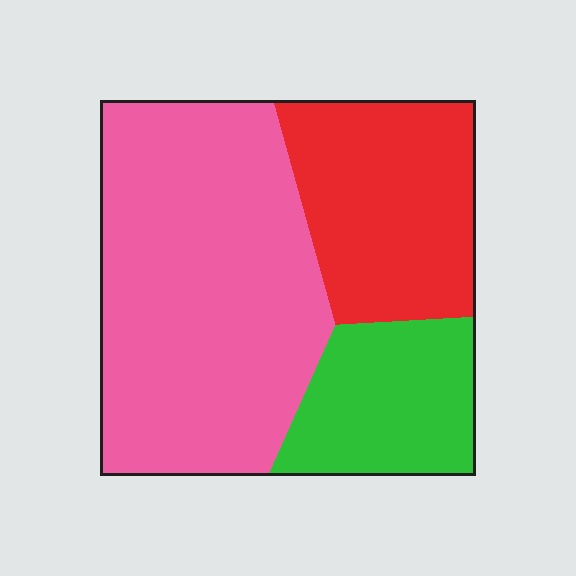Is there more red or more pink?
Pink.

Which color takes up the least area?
Green, at roughly 20%.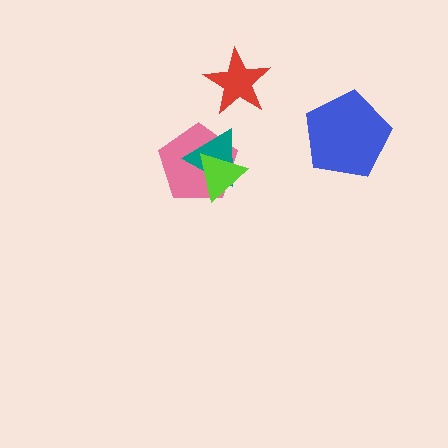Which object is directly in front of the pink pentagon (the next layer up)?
The teal triangle is directly in front of the pink pentagon.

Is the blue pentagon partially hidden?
No, no other shape covers it.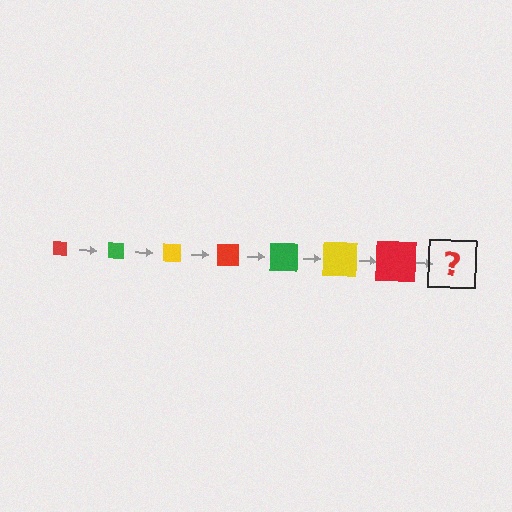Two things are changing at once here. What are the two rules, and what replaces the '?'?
The two rules are that the square grows larger each step and the color cycles through red, green, and yellow. The '?' should be a green square, larger than the previous one.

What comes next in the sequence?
The next element should be a green square, larger than the previous one.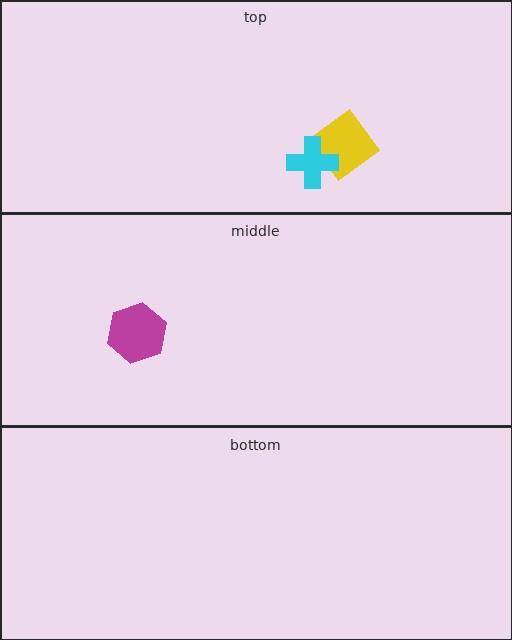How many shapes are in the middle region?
1.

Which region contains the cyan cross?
The top region.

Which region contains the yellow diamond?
The top region.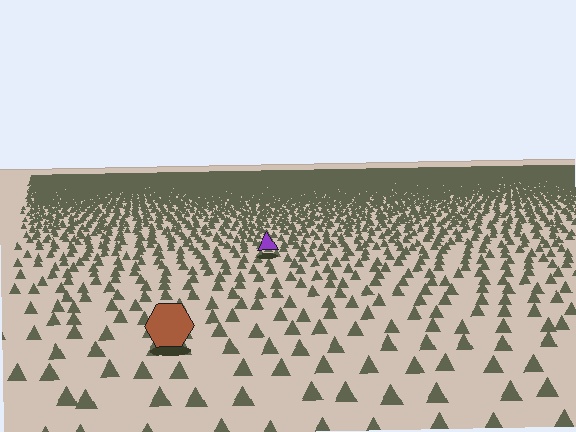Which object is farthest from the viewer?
The purple triangle is farthest from the viewer. It appears smaller and the ground texture around it is denser.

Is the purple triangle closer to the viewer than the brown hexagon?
No. The brown hexagon is closer — you can tell from the texture gradient: the ground texture is coarser near it.